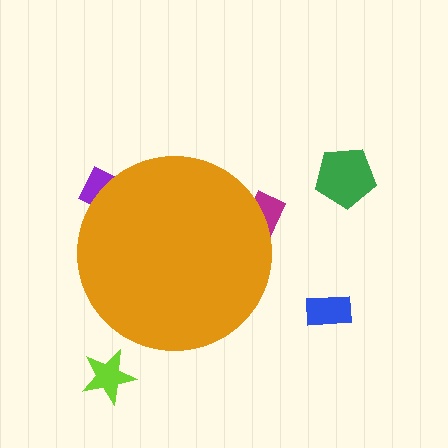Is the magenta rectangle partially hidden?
Yes, the magenta rectangle is partially hidden behind the orange circle.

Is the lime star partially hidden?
No, the lime star is fully visible.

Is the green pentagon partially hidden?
No, the green pentagon is fully visible.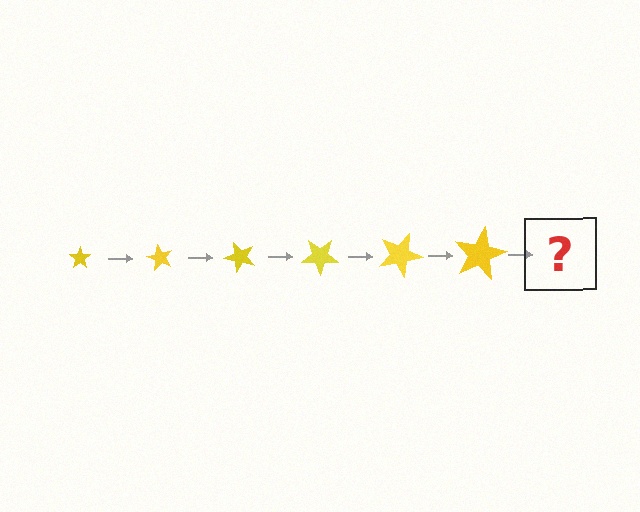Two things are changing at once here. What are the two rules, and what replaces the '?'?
The two rules are that the star grows larger each step and it rotates 60 degrees each step. The '?' should be a star, larger than the previous one and rotated 360 degrees from the start.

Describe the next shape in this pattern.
It should be a star, larger than the previous one and rotated 360 degrees from the start.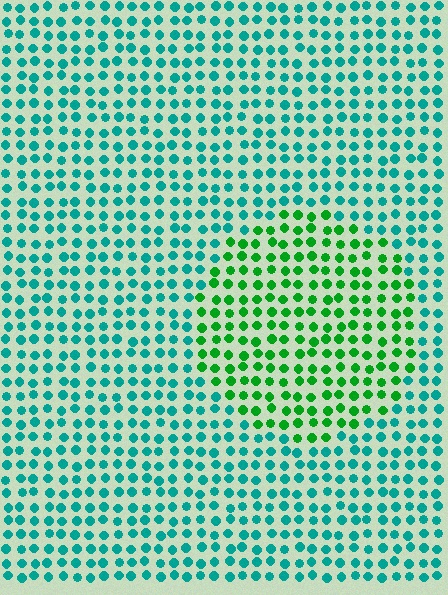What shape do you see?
I see a circle.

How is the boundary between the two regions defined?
The boundary is defined purely by a slight shift in hue (about 46 degrees). Spacing, size, and orientation are identical on both sides.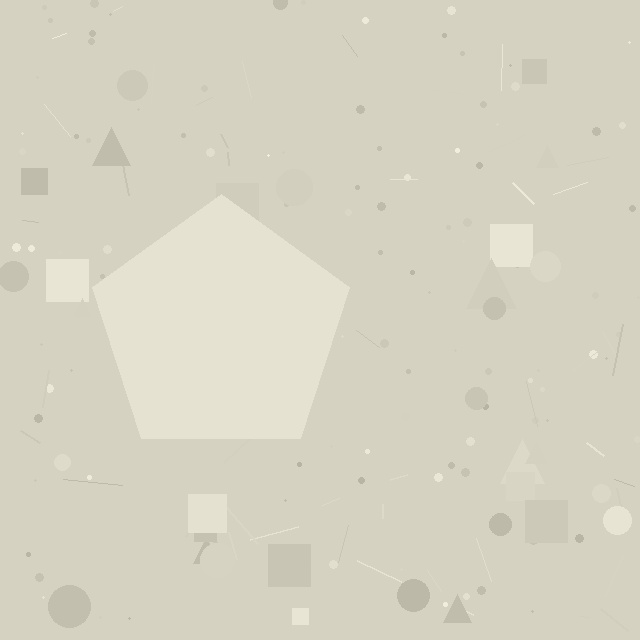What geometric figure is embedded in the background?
A pentagon is embedded in the background.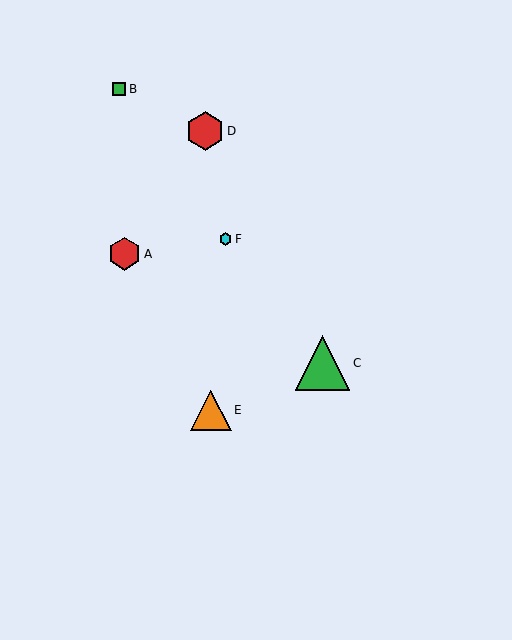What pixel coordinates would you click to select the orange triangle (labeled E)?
Click at (211, 410) to select the orange triangle E.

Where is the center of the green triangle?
The center of the green triangle is at (322, 363).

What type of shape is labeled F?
Shape F is a cyan hexagon.